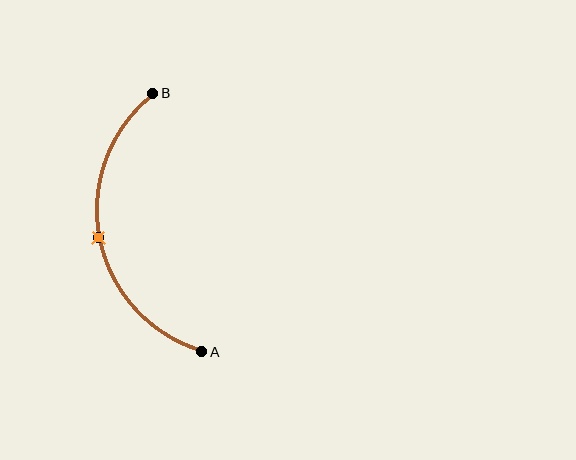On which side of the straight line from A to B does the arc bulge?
The arc bulges to the left of the straight line connecting A and B.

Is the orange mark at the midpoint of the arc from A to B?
Yes. The orange mark lies on the arc at equal arc-length from both A and B — it is the arc midpoint.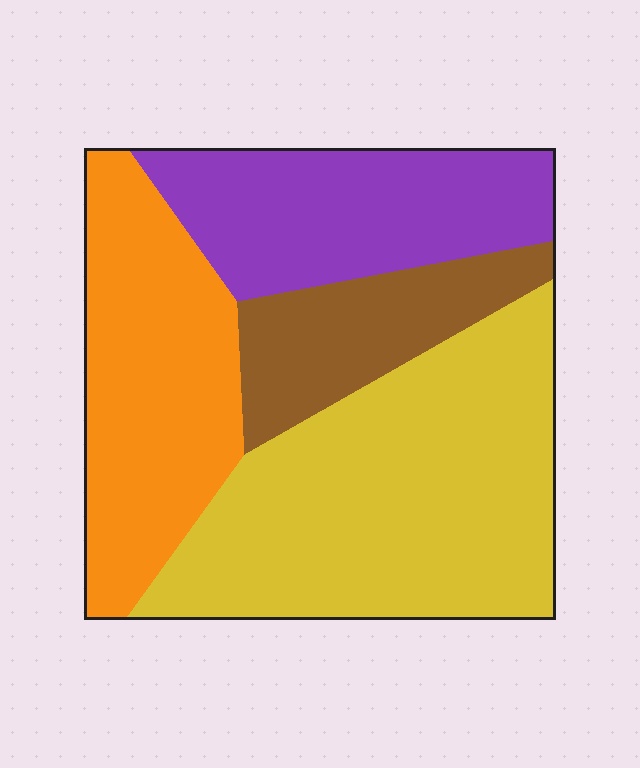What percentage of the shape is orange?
Orange covers roughly 25% of the shape.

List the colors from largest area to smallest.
From largest to smallest: yellow, orange, purple, brown.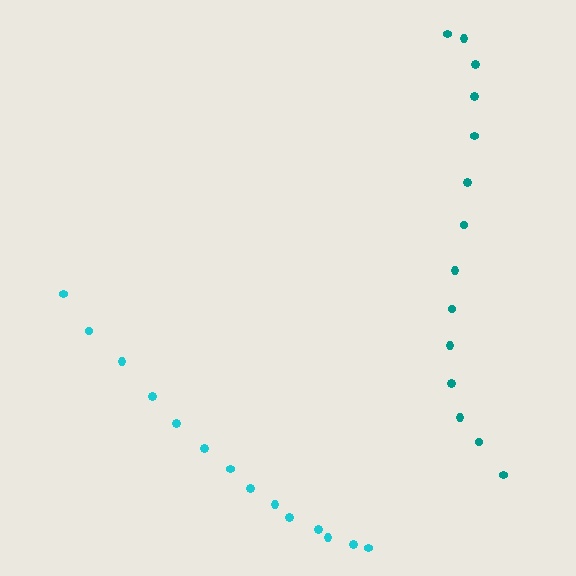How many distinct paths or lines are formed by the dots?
There are 2 distinct paths.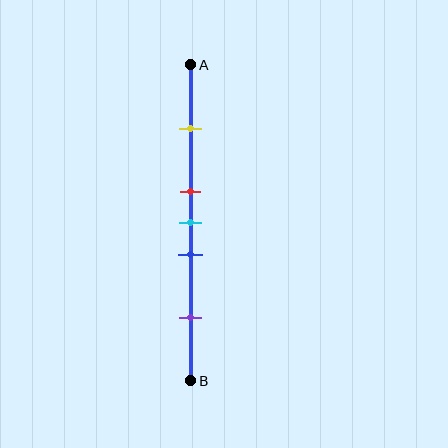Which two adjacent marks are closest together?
The red and cyan marks are the closest adjacent pair.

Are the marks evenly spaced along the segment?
No, the marks are not evenly spaced.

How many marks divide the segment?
There are 5 marks dividing the segment.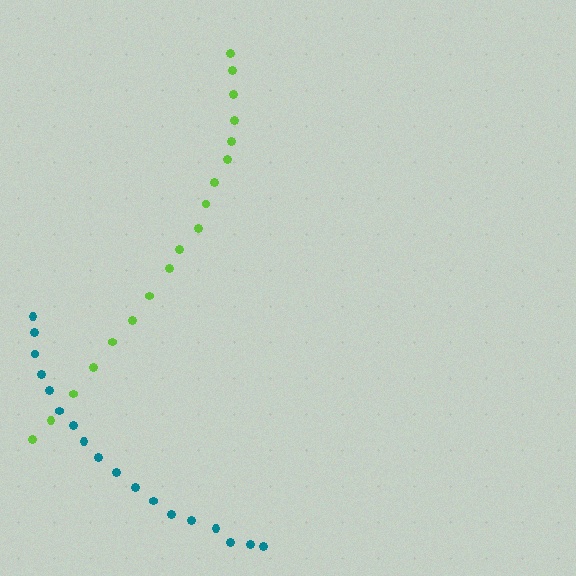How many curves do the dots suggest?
There are 2 distinct paths.